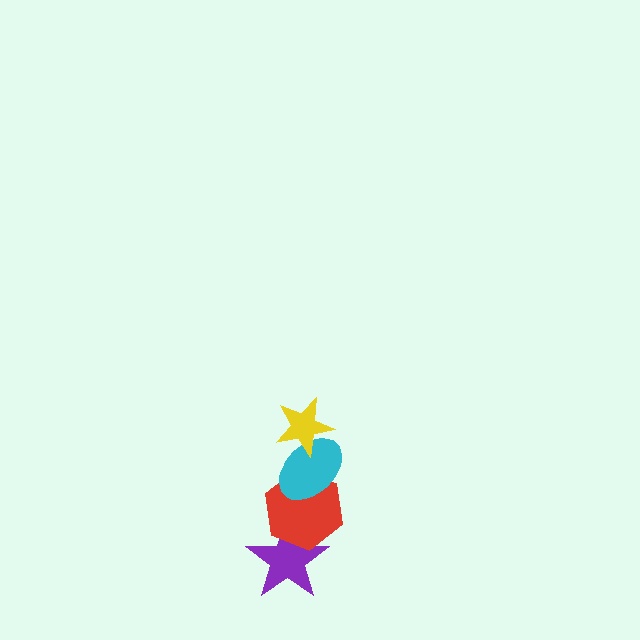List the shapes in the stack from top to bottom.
From top to bottom: the yellow star, the cyan ellipse, the red hexagon, the purple star.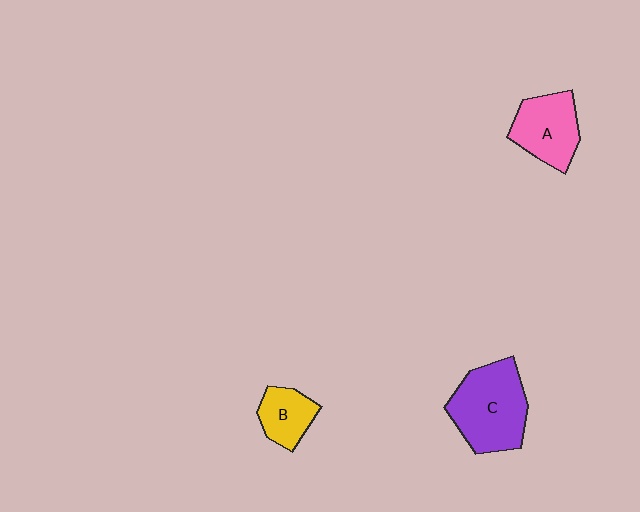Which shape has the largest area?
Shape C (purple).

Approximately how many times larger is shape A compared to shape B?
Approximately 1.5 times.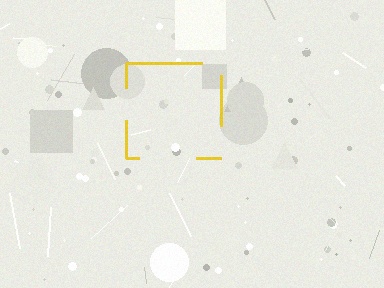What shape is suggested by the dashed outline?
The dashed outline suggests a square.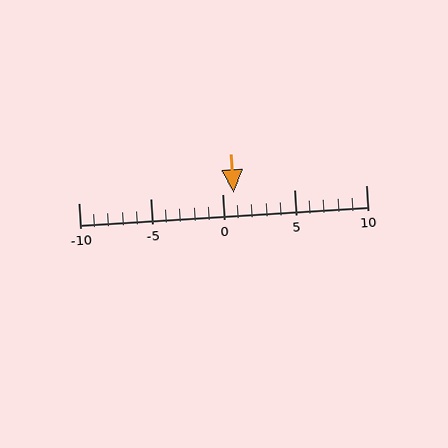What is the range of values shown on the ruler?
The ruler shows values from -10 to 10.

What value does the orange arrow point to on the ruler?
The orange arrow points to approximately 1.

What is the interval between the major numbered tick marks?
The major tick marks are spaced 5 units apart.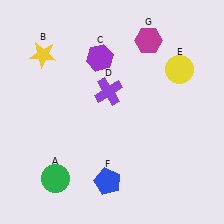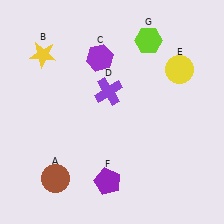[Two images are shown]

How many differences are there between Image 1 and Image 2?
There are 3 differences between the two images.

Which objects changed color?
A changed from green to brown. F changed from blue to purple. G changed from magenta to lime.